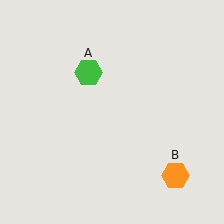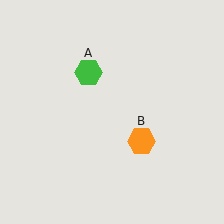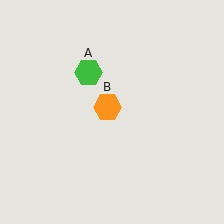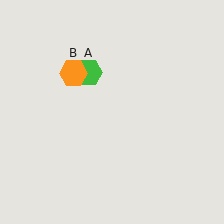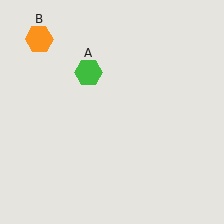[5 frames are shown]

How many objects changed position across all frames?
1 object changed position: orange hexagon (object B).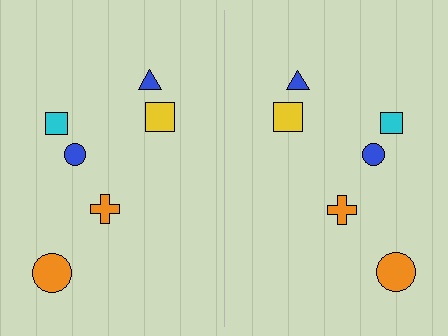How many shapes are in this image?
There are 12 shapes in this image.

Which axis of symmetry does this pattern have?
The pattern has a vertical axis of symmetry running through the center of the image.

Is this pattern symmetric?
Yes, this pattern has bilateral (reflection) symmetry.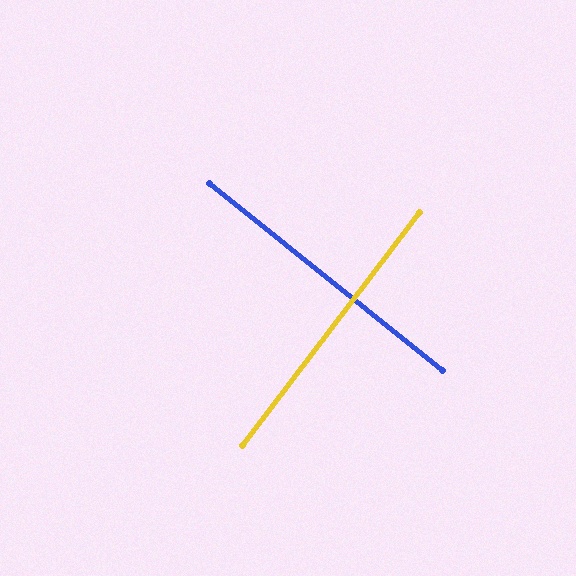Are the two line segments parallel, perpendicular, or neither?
Perpendicular — they meet at approximately 89°.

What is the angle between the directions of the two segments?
Approximately 89 degrees.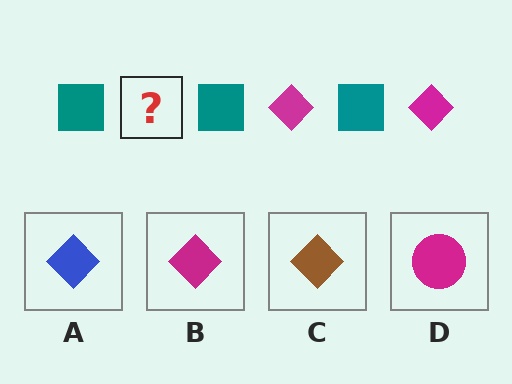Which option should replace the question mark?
Option B.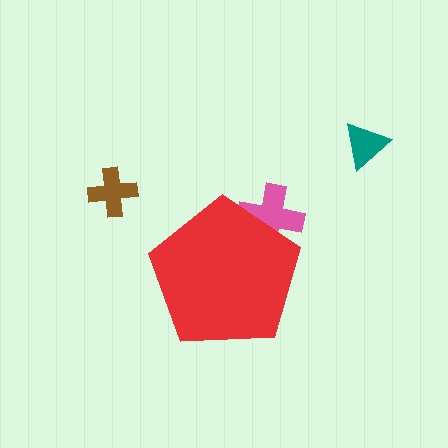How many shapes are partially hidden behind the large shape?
1 shape is partially hidden.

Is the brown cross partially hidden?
No, the brown cross is fully visible.